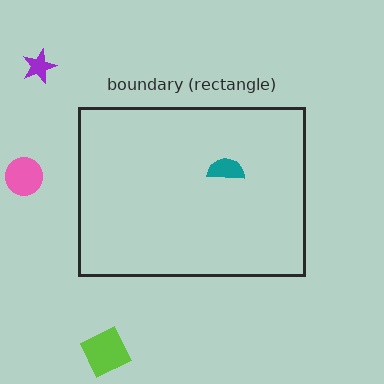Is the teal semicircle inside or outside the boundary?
Inside.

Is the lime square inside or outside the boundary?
Outside.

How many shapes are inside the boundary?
1 inside, 3 outside.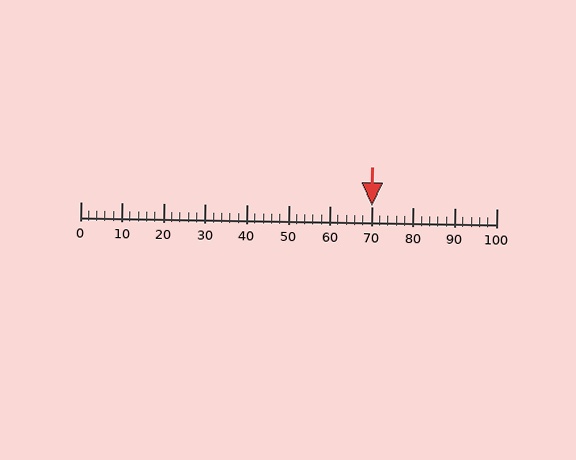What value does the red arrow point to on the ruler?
The red arrow points to approximately 70.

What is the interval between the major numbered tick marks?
The major tick marks are spaced 10 units apart.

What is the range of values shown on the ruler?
The ruler shows values from 0 to 100.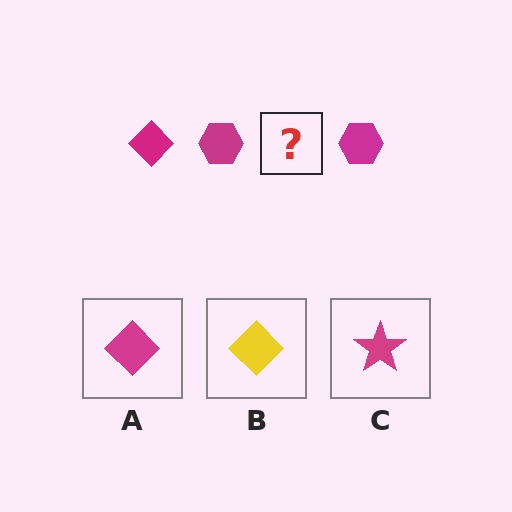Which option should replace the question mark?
Option A.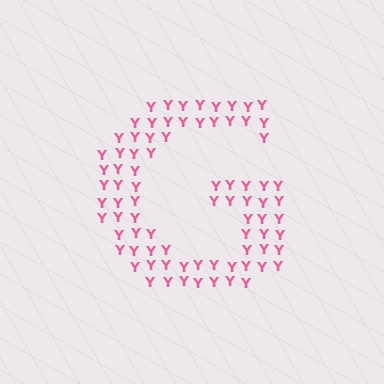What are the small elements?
The small elements are letter Y's.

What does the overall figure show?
The overall figure shows the letter G.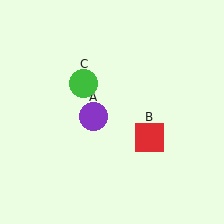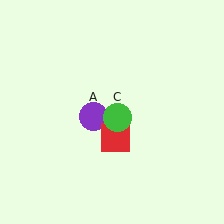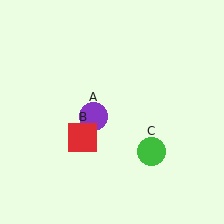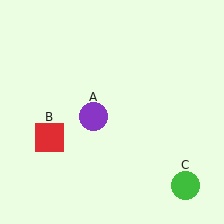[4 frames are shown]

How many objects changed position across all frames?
2 objects changed position: red square (object B), green circle (object C).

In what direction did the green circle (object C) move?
The green circle (object C) moved down and to the right.